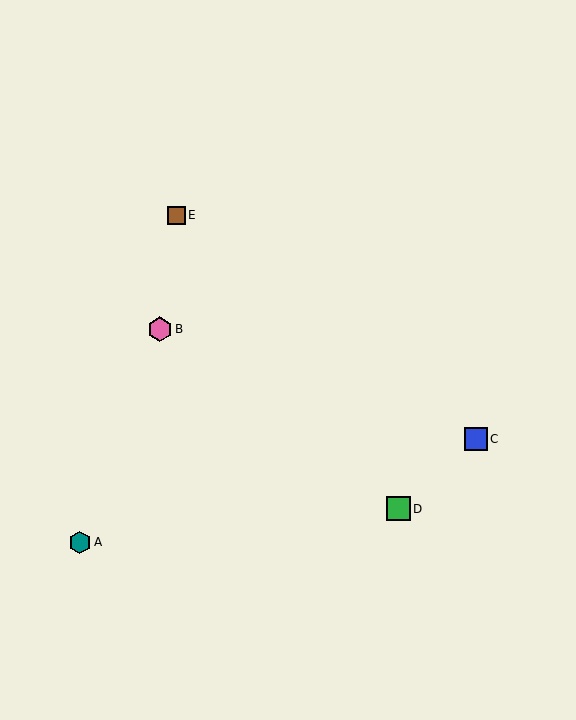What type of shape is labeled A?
Shape A is a teal hexagon.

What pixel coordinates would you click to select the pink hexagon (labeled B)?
Click at (160, 329) to select the pink hexagon B.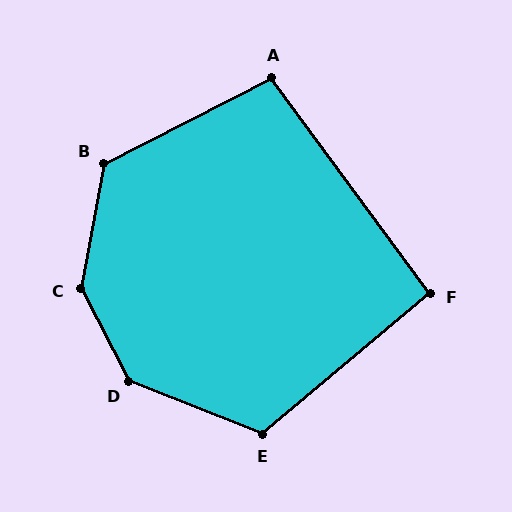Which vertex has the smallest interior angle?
F, at approximately 93 degrees.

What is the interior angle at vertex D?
Approximately 139 degrees (obtuse).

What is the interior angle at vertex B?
Approximately 127 degrees (obtuse).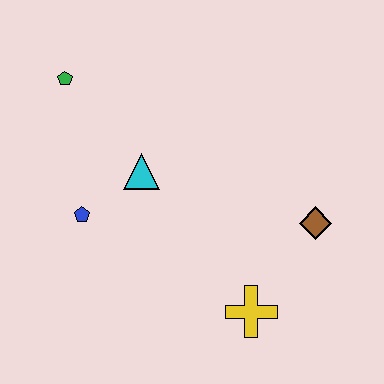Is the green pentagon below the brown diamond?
No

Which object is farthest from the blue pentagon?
The brown diamond is farthest from the blue pentagon.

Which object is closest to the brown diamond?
The yellow cross is closest to the brown diamond.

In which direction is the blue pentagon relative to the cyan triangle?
The blue pentagon is to the left of the cyan triangle.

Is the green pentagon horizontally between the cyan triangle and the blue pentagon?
No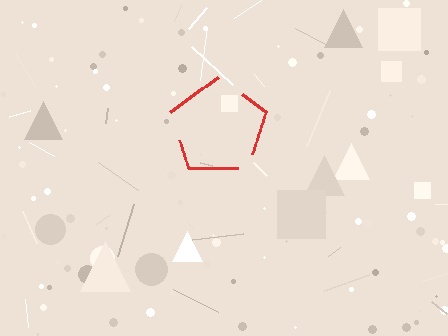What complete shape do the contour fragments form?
The contour fragments form a pentagon.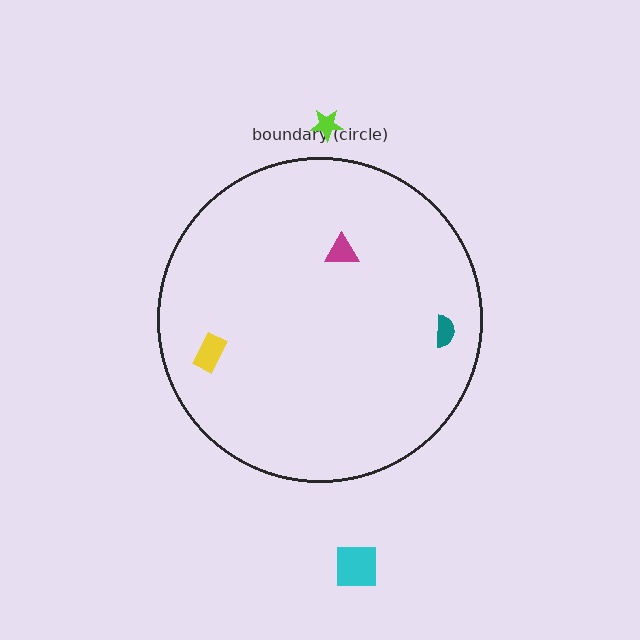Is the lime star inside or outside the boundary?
Outside.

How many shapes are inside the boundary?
3 inside, 2 outside.